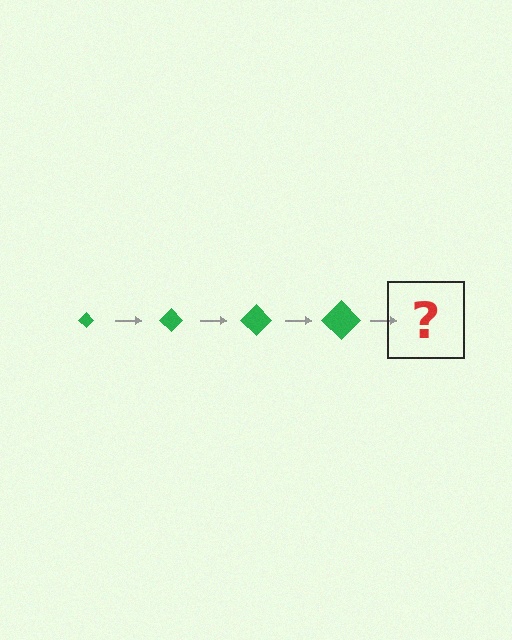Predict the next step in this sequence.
The next step is a green diamond, larger than the previous one.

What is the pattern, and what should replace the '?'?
The pattern is that the diamond gets progressively larger each step. The '?' should be a green diamond, larger than the previous one.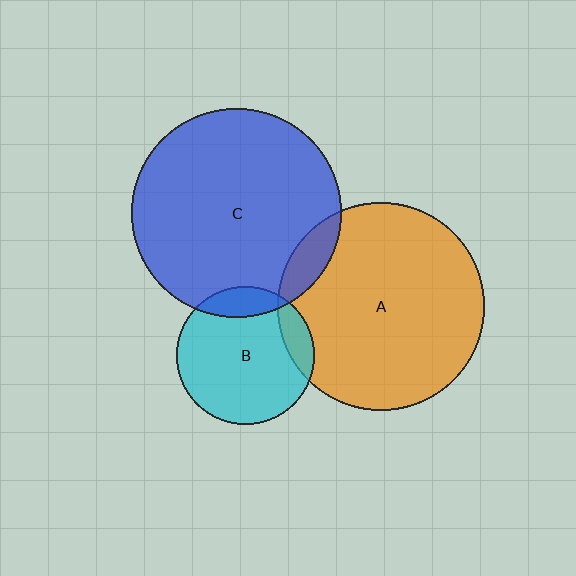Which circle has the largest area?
Circle C (blue).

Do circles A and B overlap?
Yes.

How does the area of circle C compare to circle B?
Approximately 2.3 times.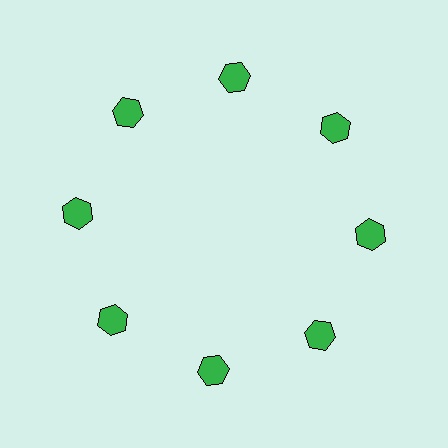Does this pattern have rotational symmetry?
Yes, this pattern has 8-fold rotational symmetry. It looks the same after rotating 45 degrees around the center.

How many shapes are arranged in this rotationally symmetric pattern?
There are 8 shapes, arranged in 8 groups of 1.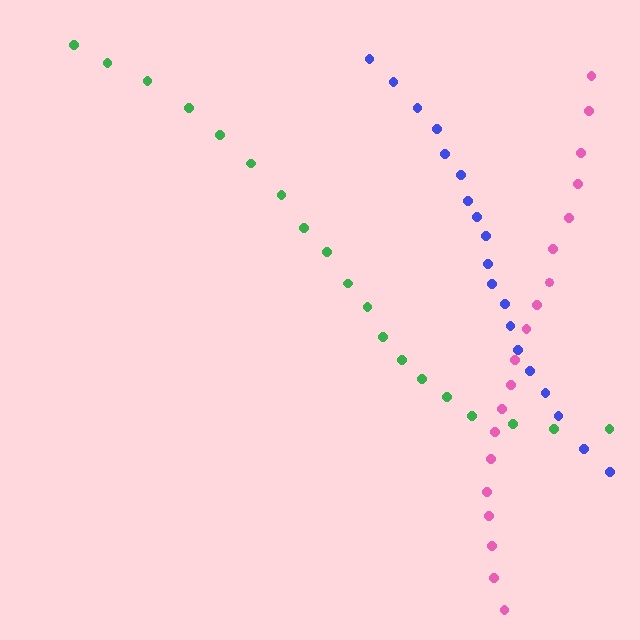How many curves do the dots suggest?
There are 3 distinct paths.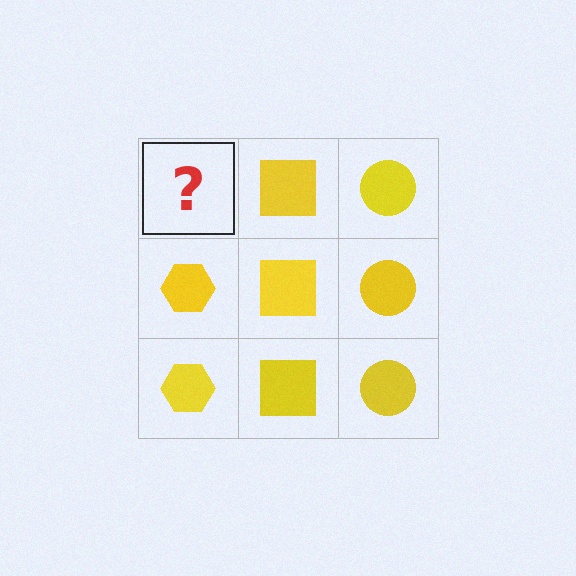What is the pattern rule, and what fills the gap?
The rule is that each column has a consistent shape. The gap should be filled with a yellow hexagon.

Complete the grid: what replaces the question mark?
The question mark should be replaced with a yellow hexagon.